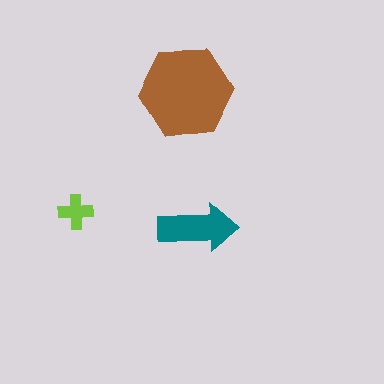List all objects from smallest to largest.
The lime cross, the teal arrow, the brown hexagon.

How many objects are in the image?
There are 3 objects in the image.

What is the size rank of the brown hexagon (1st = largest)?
1st.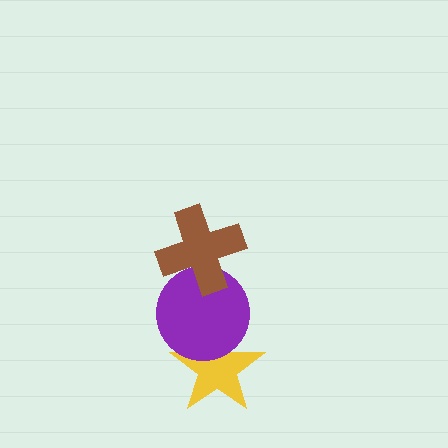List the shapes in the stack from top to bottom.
From top to bottom: the brown cross, the purple circle, the yellow star.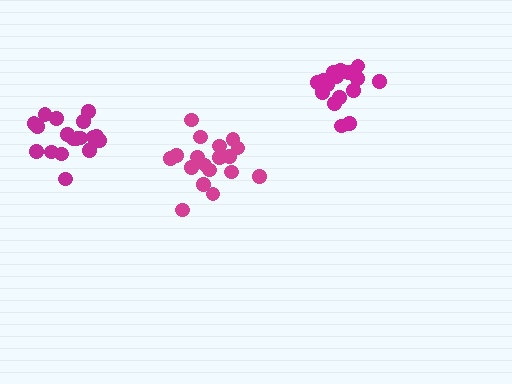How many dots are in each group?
Group 1: 18 dots, Group 2: 19 dots, Group 3: 16 dots (53 total).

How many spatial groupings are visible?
There are 3 spatial groupings.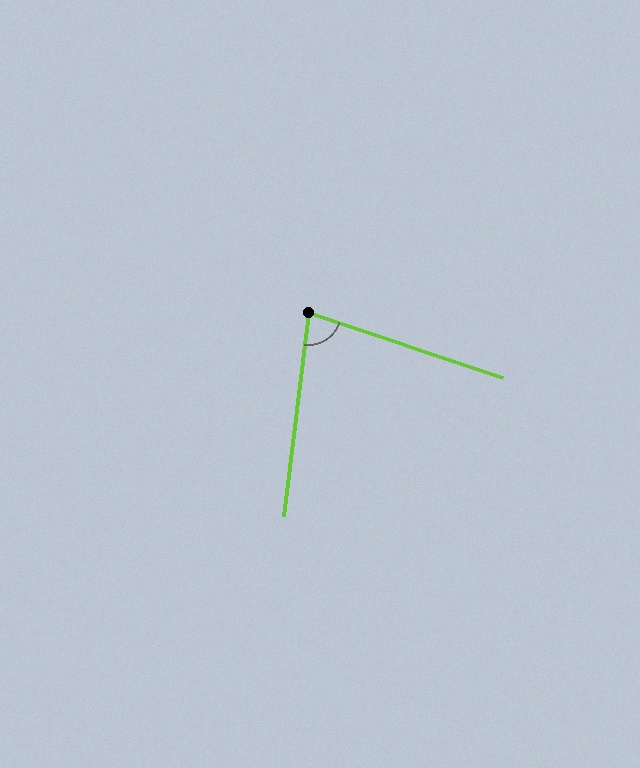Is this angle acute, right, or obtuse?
It is acute.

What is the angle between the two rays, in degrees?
Approximately 79 degrees.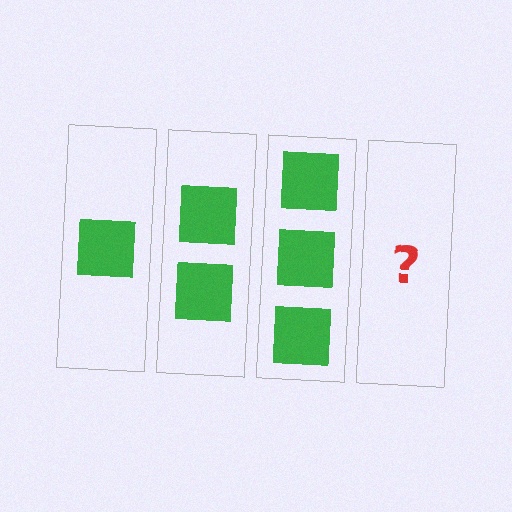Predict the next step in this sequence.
The next step is 4 squares.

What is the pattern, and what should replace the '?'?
The pattern is that each step adds one more square. The '?' should be 4 squares.